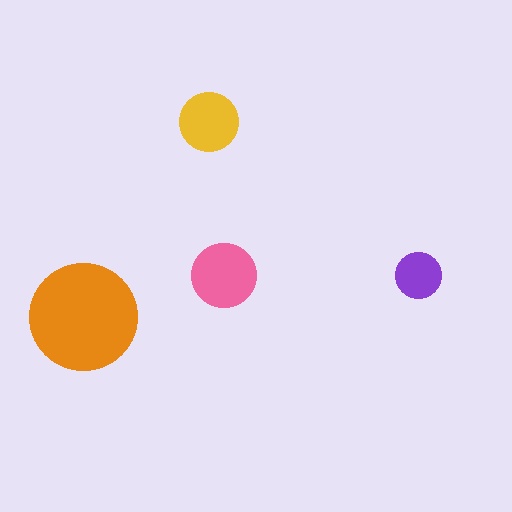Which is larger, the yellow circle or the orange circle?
The orange one.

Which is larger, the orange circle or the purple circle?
The orange one.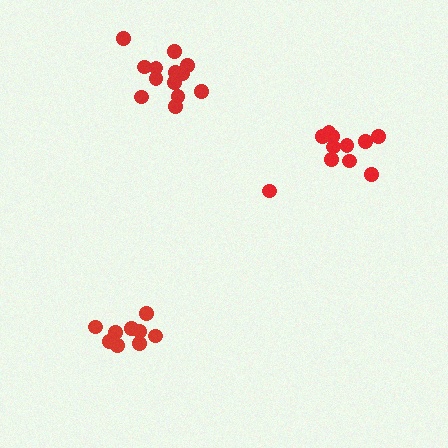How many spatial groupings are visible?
There are 3 spatial groupings.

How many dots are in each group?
Group 1: 9 dots, Group 2: 11 dots, Group 3: 13 dots (33 total).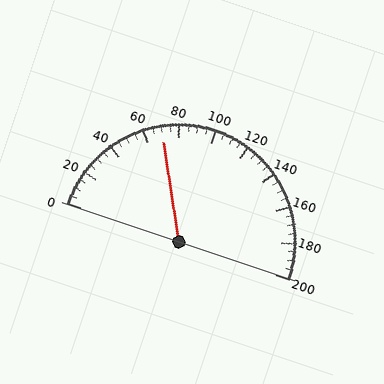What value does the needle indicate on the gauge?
The needle indicates approximately 70.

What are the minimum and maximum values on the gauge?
The gauge ranges from 0 to 200.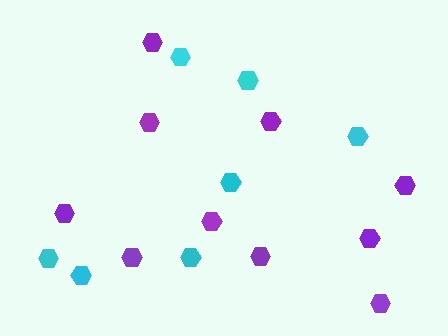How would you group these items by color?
There are 2 groups: one group of cyan hexagons (7) and one group of purple hexagons (10).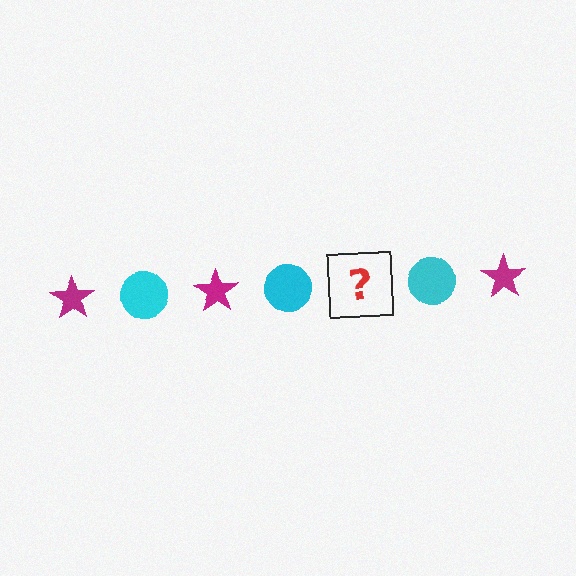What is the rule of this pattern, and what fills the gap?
The rule is that the pattern alternates between magenta star and cyan circle. The gap should be filled with a magenta star.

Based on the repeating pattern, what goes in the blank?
The blank should be a magenta star.